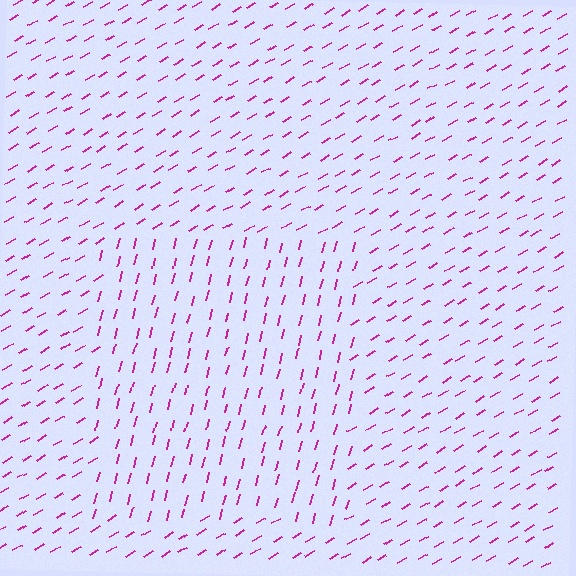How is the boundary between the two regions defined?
The boundary is defined purely by a change in line orientation (approximately 45 degrees difference). All lines are the same color and thickness.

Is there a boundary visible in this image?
Yes, there is a texture boundary formed by a change in line orientation.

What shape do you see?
I see a rectangle.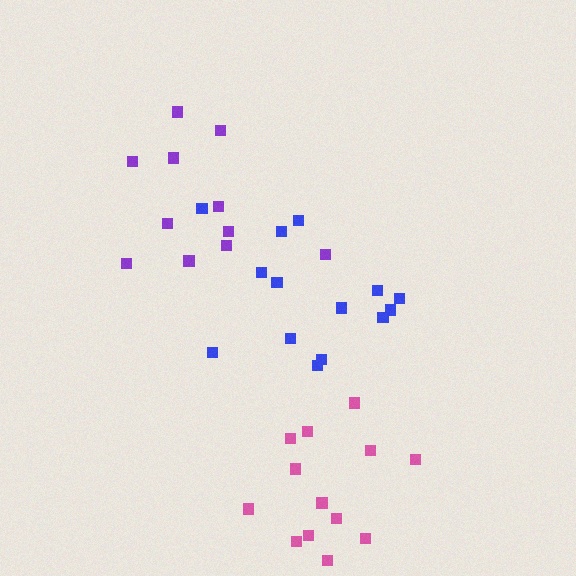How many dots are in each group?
Group 1: 11 dots, Group 2: 13 dots, Group 3: 14 dots (38 total).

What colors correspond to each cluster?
The clusters are colored: purple, pink, blue.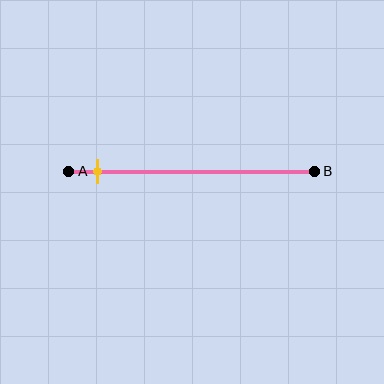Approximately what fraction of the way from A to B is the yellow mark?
The yellow mark is approximately 10% of the way from A to B.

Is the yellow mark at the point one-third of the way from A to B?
No, the mark is at about 10% from A, not at the 33% one-third point.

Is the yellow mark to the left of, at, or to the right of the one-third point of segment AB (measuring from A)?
The yellow mark is to the left of the one-third point of segment AB.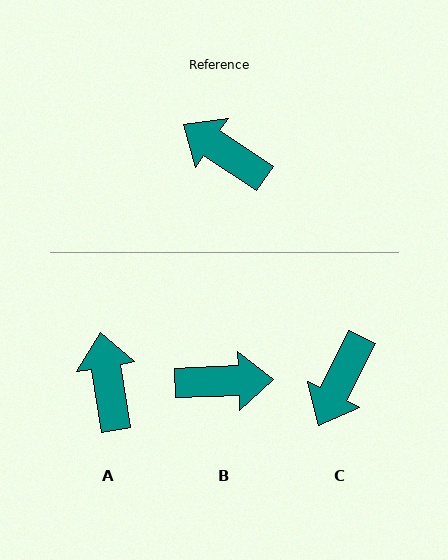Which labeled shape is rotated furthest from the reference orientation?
B, about 144 degrees away.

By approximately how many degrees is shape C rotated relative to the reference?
Approximately 97 degrees counter-clockwise.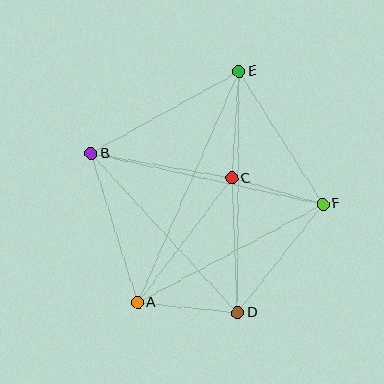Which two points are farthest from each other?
Points A and E are farthest from each other.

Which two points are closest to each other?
Points C and F are closest to each other.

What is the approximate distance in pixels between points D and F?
The distance between D and F is approximately 138 pixels.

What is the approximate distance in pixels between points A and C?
The distance between A and C is approximately 156 pixels.